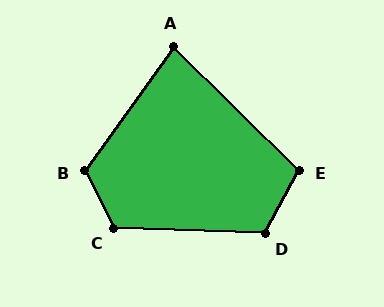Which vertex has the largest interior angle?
C, at approximately 118 degrees.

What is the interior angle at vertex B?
Approximately 118 degrees (obtuse).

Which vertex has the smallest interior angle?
A, at approximately 81 degrees.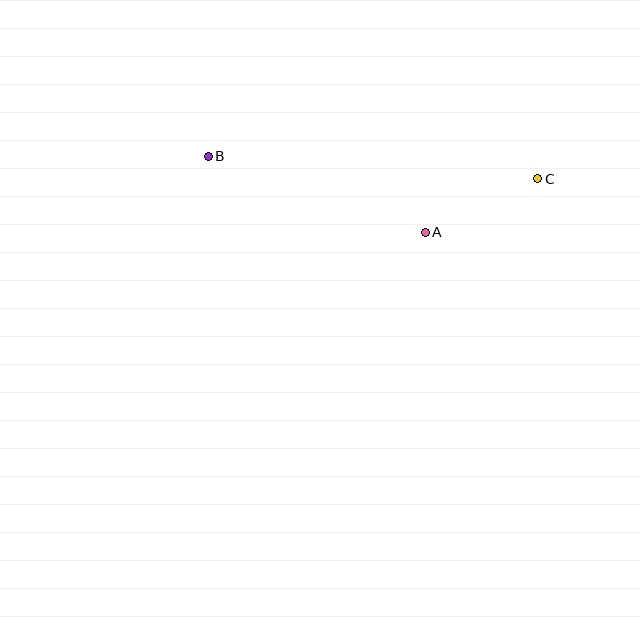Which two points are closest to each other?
Points A and C are closest to each other.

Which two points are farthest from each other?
Points B and C are farthest from each other.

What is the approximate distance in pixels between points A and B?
The distance between A and B is approximately 230 pixels.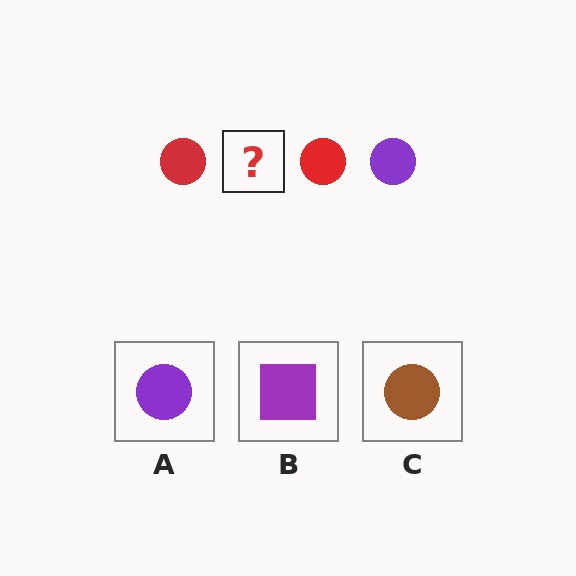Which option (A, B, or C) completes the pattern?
A.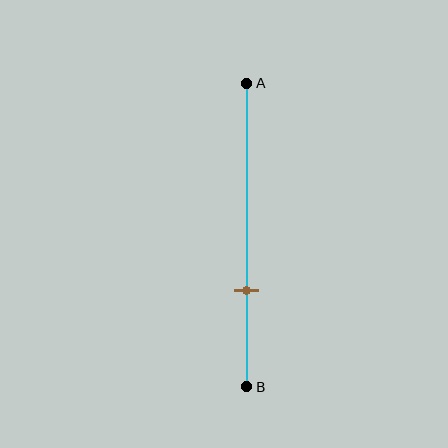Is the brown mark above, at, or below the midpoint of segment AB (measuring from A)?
The brown mark is below the midpoint of segment AB.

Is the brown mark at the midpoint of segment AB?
No, the mark is at about 70% from A, not at the 50% midpoint.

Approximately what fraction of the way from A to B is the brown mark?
The brown mark is approximately 70% of the way from A to B.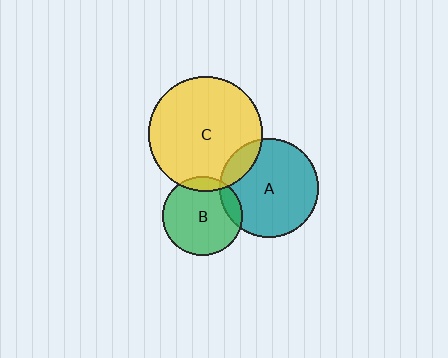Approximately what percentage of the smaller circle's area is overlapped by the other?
Approximately 10%.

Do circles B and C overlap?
Yes.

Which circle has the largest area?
Circle C (yellow).